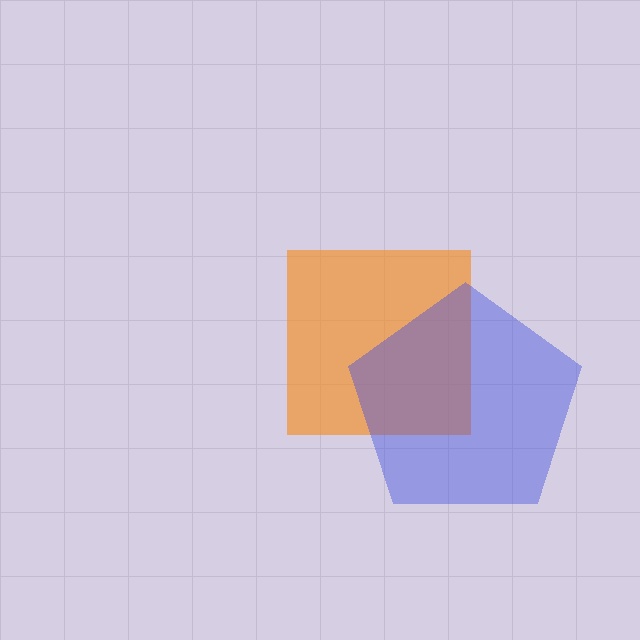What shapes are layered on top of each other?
The layered shapes are: an orange square, a blue pentagon.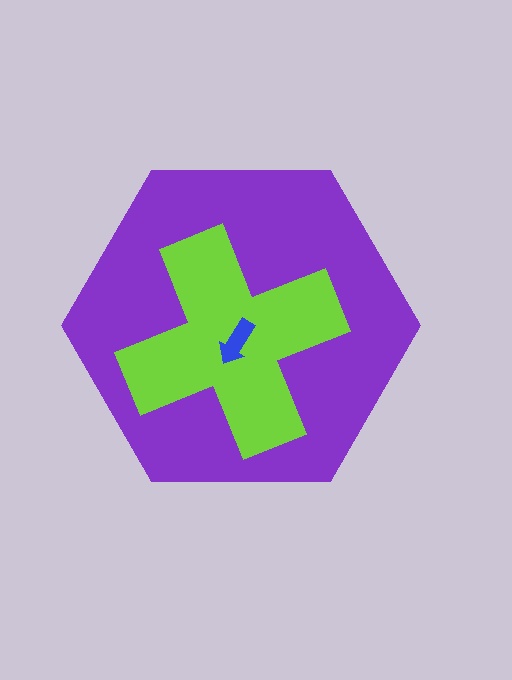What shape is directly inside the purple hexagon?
The lime cross.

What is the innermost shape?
The blue arrow.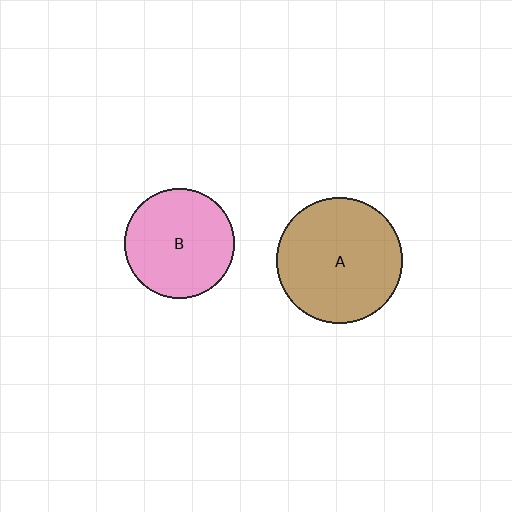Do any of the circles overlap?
No, none of the circles overlap.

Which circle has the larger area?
Circle A (brown).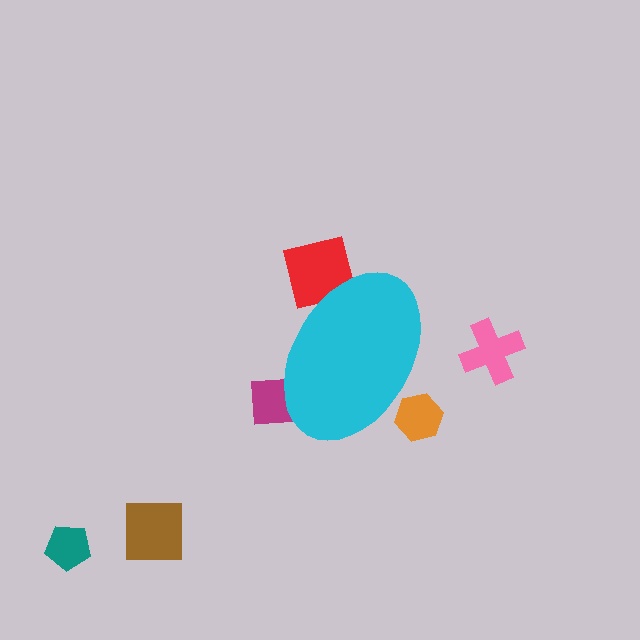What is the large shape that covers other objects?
A cyan ellipse.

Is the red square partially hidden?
Yes, the red square is partially hidden behind the cyan ellipse.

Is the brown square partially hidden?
No, the brown square is fully visible.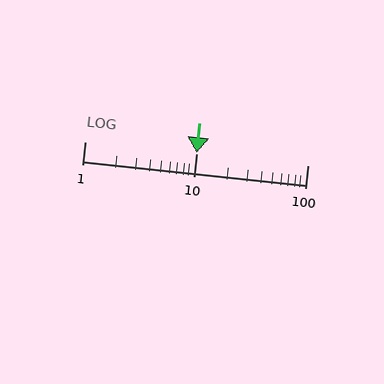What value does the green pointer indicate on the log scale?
The pointer indicates approximately 10.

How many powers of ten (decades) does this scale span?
The scale spans 2 decades, from 1 to 100.